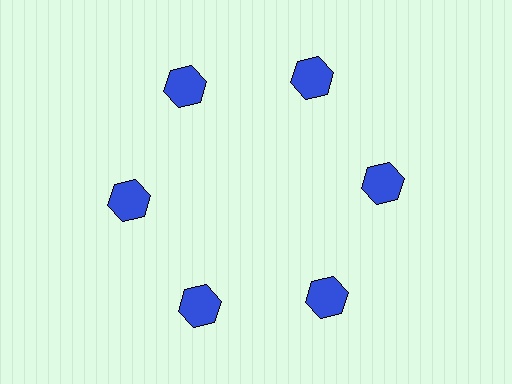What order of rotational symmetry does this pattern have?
This pattern has 6-fold rotational symmetry.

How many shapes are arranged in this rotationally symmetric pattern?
There are 6 shapes, arranged in 6 groups of 1.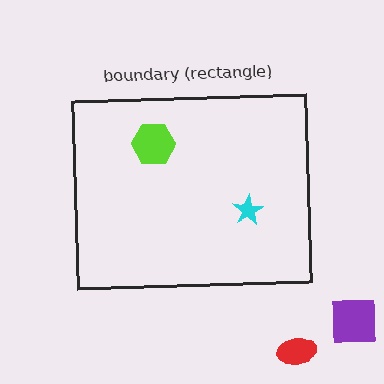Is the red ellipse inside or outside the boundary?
Outside.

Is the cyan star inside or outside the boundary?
Inside.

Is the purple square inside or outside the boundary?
Outside.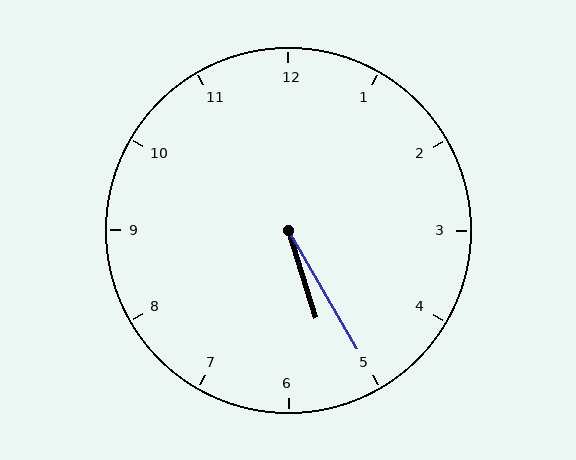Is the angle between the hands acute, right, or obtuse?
It is acute.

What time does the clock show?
5:25.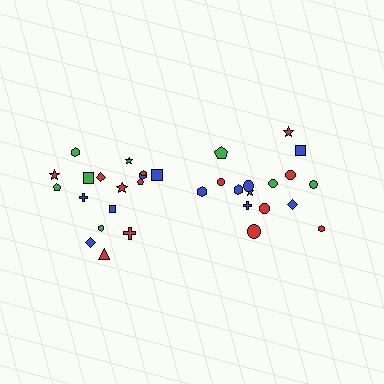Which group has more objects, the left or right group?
The left group.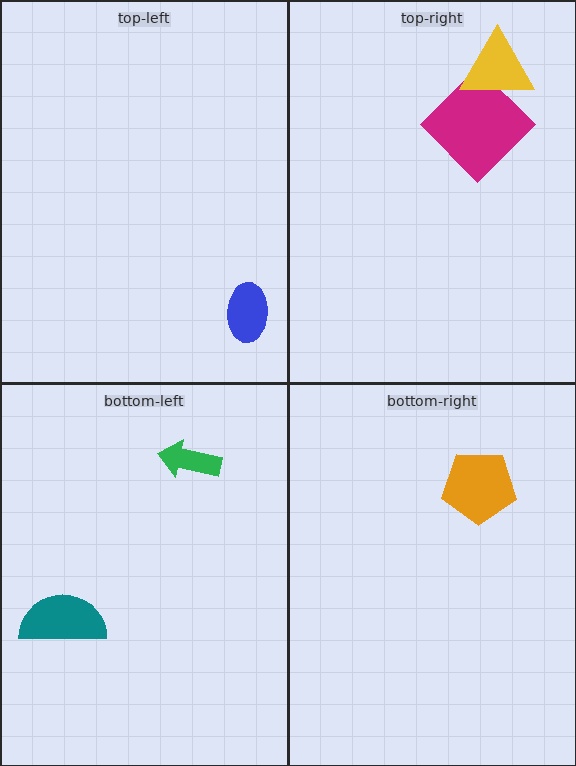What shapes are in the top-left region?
The blue ellipse.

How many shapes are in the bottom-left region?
2.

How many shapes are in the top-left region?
1.